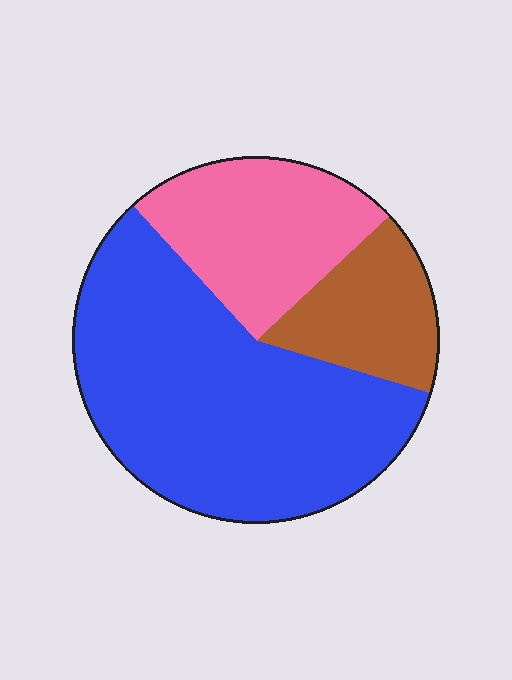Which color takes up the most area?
Blue, at roughly 60%.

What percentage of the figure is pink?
Pink covers around 25% of the figure.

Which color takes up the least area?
Brown, at roughly 15%.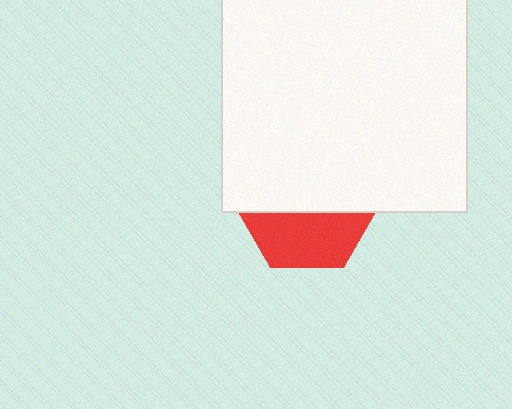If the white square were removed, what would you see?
You would see the complete red hexagon.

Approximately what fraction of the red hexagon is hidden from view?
Roughly 60% of the red hexagon is hidden behind the white square.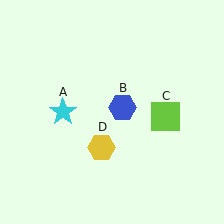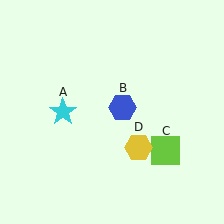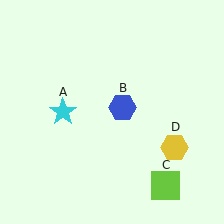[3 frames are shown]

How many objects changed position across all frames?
2 objects changed position: lime square (object C), yellow hexagon (object D).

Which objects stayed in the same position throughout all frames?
Cyan star (object A) and blue hexagon (object B) remained stationary.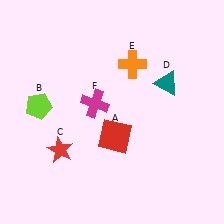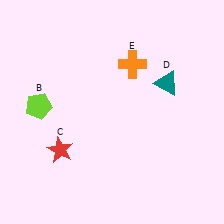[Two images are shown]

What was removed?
The red square (A), the magenta cross (F) were removed in Image 2.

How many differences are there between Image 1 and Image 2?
There are 2 differences between the two images.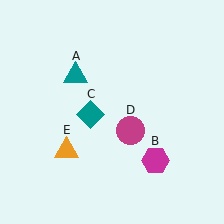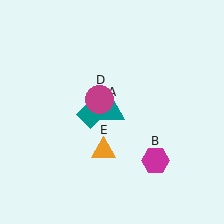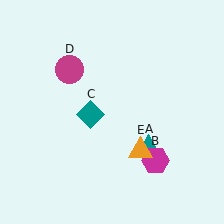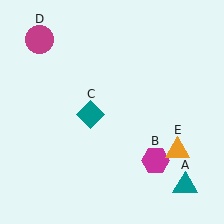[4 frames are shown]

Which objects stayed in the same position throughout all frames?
Magenta hexagon (object B) and teal diamond (object C) remained stationary.